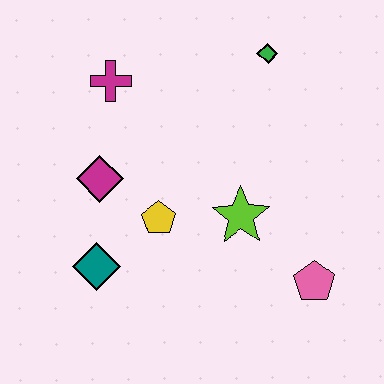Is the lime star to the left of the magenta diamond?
No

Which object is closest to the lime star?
The yellow pentagon is closest to the lime star.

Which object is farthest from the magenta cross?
The pink pentagon is farthest from the magenta cross.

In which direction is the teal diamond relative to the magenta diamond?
The teal diamond is below the magenta diamond.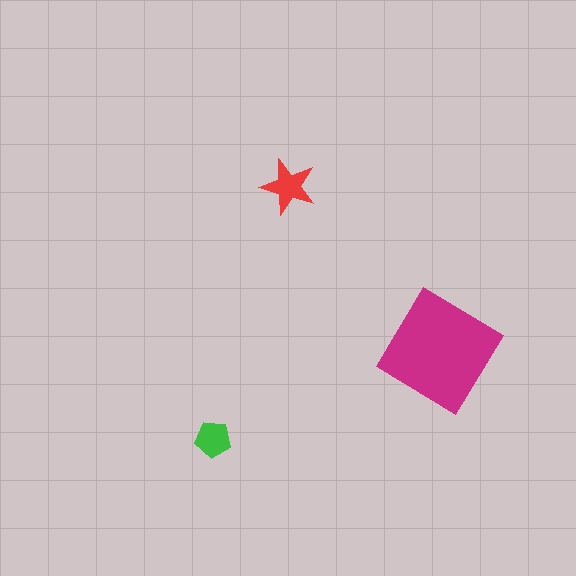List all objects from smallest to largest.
The green pentagon, the red star, the magenta diamond.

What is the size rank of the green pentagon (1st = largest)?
3rd.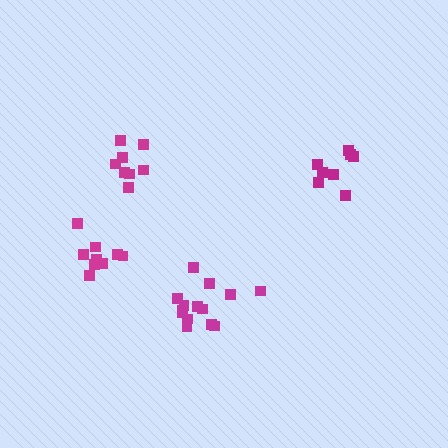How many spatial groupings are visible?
There are 4 spatial groupings.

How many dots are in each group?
Group 1: 8 dots, Group 2: 14 dots, Group 3: 8 dots, Group 4: 9 dots (39 total).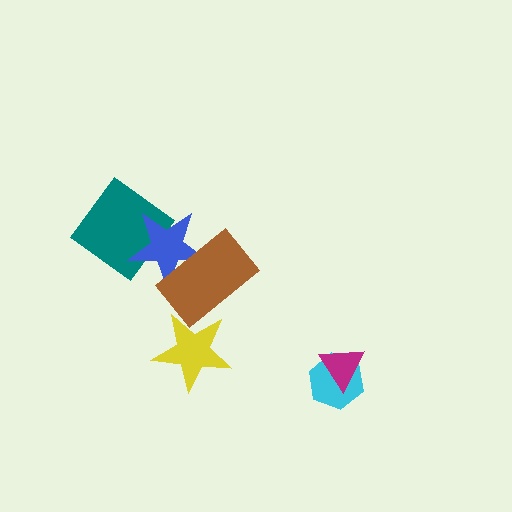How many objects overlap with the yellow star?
1 object overlaps with the yellow star.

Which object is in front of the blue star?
The brown rectangle is in front of the blue star.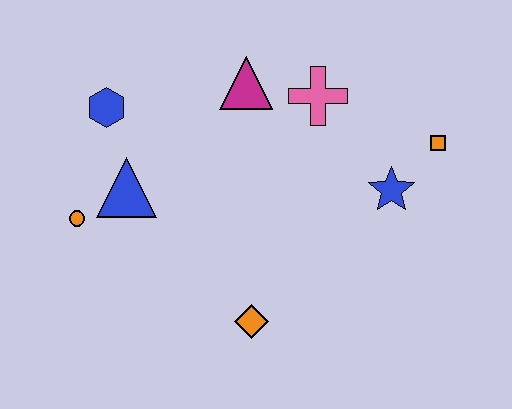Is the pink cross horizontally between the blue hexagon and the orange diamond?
No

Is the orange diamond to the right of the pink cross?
No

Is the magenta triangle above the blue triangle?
Yes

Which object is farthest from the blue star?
The orange circle is farthest from the blue star.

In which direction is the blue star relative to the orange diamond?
The blue star is to the right of the orange diamond.